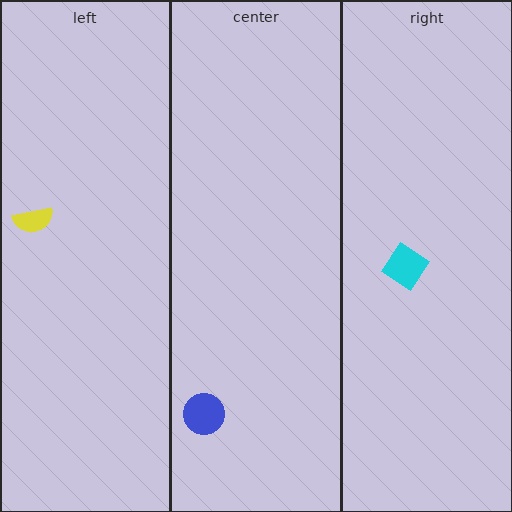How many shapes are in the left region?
1.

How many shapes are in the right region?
1.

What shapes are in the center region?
The blue circle.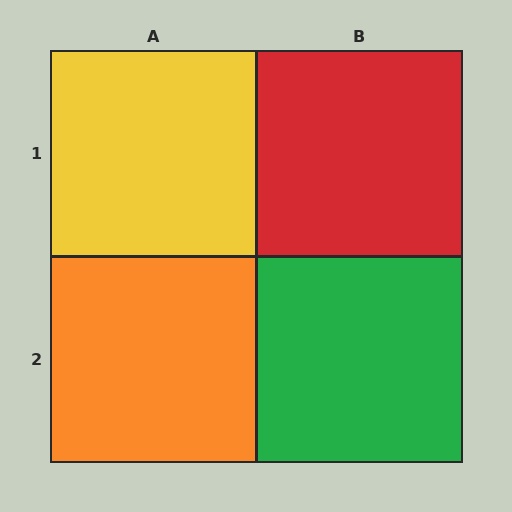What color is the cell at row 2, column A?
Orange.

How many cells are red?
1 cell is red.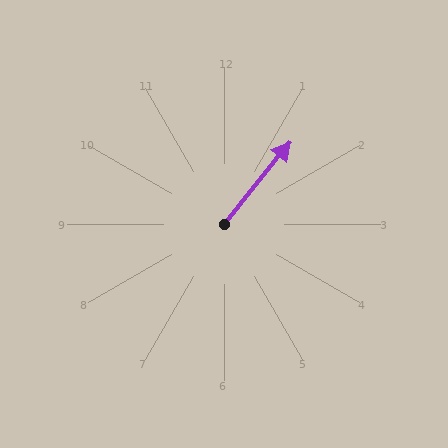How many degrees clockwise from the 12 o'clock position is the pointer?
Approximately 39 degrees.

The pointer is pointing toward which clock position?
Roughly 1 o'clock.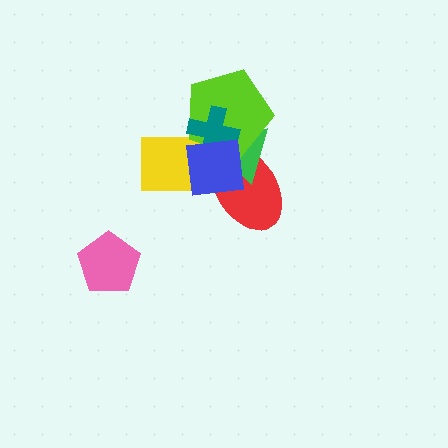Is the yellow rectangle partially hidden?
Yes, it is partially covered by another shape.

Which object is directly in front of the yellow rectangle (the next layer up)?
The lime pentagon is directly in front of the yellow rectangle.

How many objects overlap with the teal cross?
4 objects overlap with the teal cross.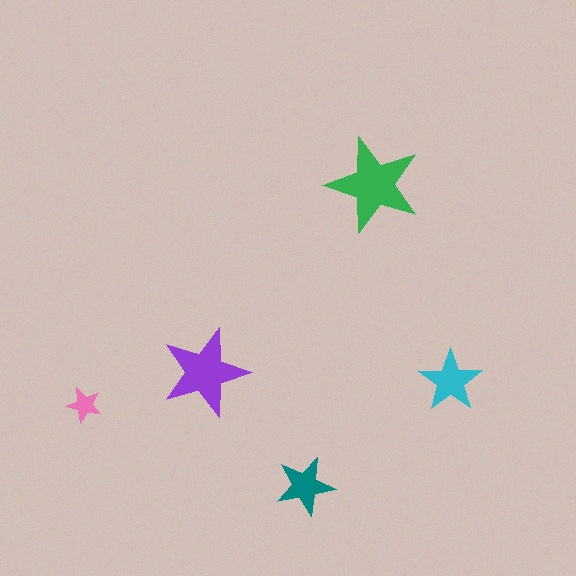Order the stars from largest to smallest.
the green one, the purple one, the cyan one, the teal one, the pink one.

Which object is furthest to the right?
The cyan star is rightmost.